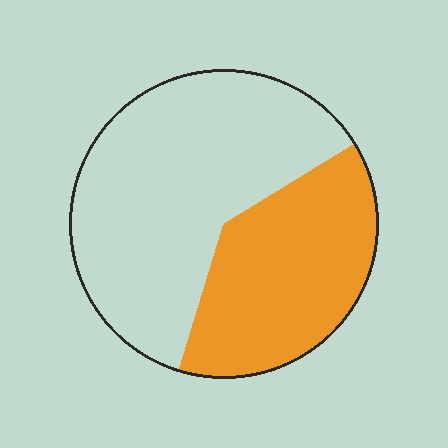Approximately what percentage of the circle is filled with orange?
Approximately 40%.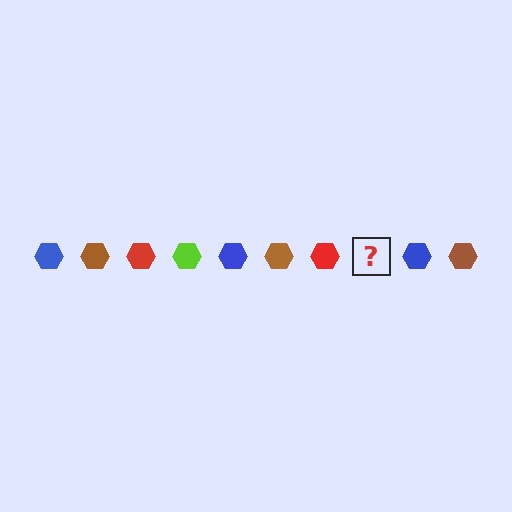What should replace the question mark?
The question mark should be replaced with a lime hexagon.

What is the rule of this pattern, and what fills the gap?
The rule is that the pattern cycles through blue, brown, red, lime hexagons. The gap should be filled with a lime hexagon.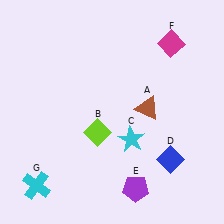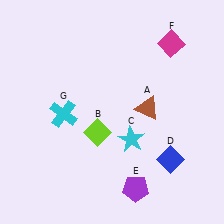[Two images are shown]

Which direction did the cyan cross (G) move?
The cyan cross (G) moved up.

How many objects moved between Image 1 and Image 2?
1 object moved between the two images.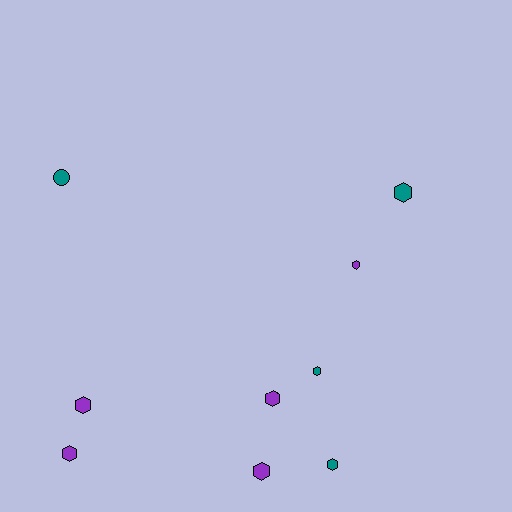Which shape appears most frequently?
Hexagon, with 8 objects.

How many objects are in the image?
There are 9 objects.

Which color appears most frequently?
Purple, with 5 objects.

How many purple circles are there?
There are no purple circles.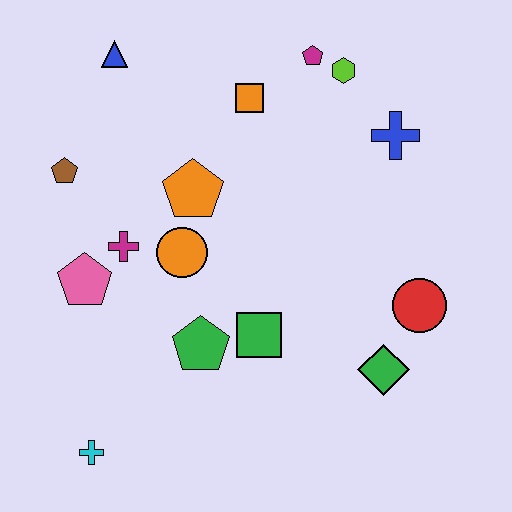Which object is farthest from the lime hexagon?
The cyan cross is farthest from the lime hexagon.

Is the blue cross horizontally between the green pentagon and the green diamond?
No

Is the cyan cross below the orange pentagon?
Yes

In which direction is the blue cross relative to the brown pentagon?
The blue cross is to the right of the brown pentagon.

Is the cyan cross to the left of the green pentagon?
Yes